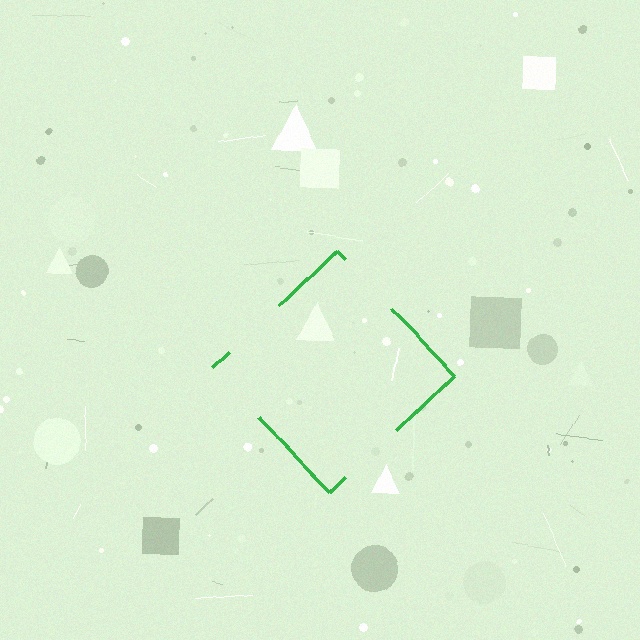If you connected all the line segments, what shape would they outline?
They would outline a diamond.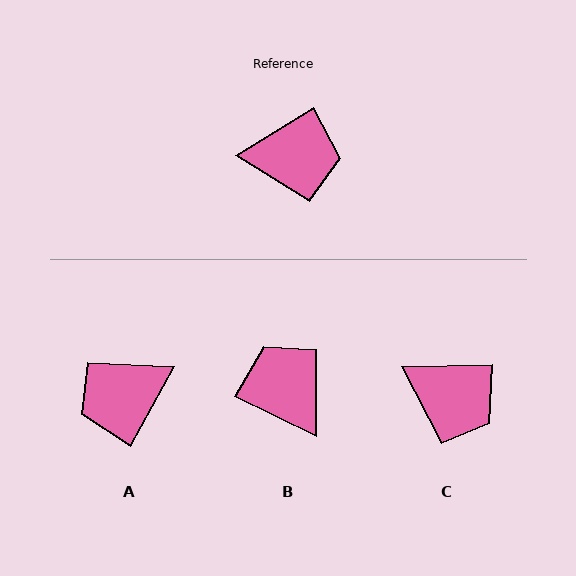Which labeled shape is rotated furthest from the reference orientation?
A, about 151 degrees away.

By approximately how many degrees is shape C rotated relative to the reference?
Approximately 31 degrees clockwise.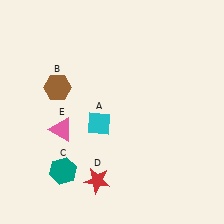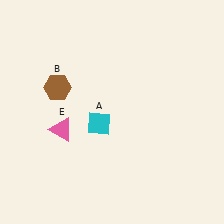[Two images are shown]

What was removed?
The teal hexagon (C), the red star (D) were removed in Image 2.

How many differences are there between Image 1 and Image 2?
There are 2 differences between the two images.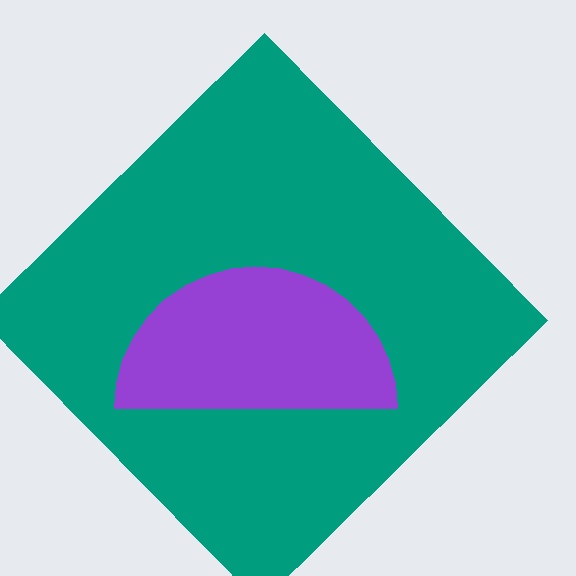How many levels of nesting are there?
2.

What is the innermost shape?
The purple semicircle.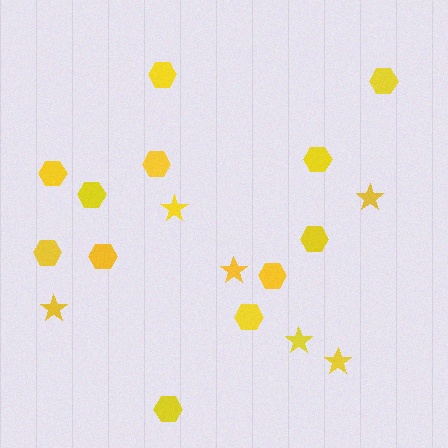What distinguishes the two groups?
There are 2 groups: one group of hexagons (12) and one group of stars (6).